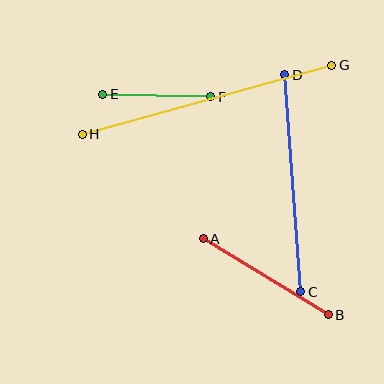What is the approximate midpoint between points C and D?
The midpoint is at approximately (293, 183) pixels.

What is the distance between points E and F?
The distance is approximately 108 pixels.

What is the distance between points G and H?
The distance is approximately 259 pixels.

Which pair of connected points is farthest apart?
Points G and H are farthest apart.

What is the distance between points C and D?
The distance is approximately 218 pixels.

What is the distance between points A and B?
The distance is approximately 146 pixels.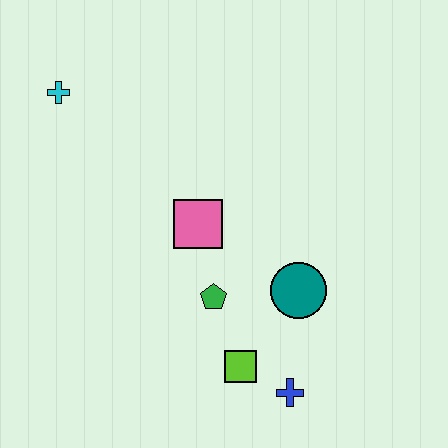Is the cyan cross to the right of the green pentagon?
No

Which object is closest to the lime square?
The blue cross is closest to the lime square.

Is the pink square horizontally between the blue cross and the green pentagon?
No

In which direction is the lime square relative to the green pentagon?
The lime square is below the green pentagon.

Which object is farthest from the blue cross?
The cyan cross is farthest from the blue cross.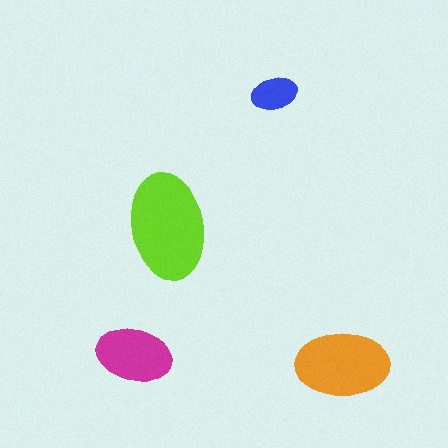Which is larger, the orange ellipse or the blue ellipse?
The orange one.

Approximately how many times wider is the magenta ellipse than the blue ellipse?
About 1.5 times wider.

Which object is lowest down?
The orange ellipse is bottommost.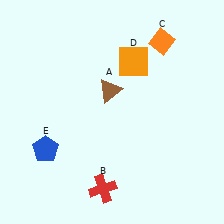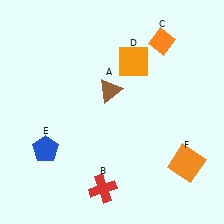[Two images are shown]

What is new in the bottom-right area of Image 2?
An orange square (F) was added in the bottom-right area of Image 2.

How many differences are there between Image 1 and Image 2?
There is 1 difference between the two images.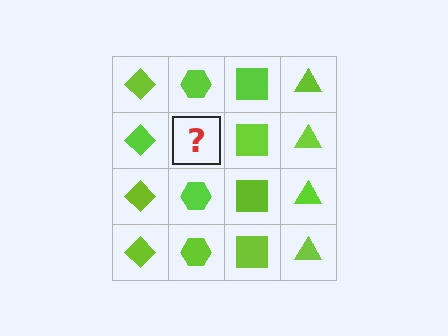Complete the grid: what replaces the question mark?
The question mark should be replaced with a lime hexagon.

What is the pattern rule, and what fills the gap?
The rule is that each column has a consistent shape. The gap should be filled with a lime hexagon.